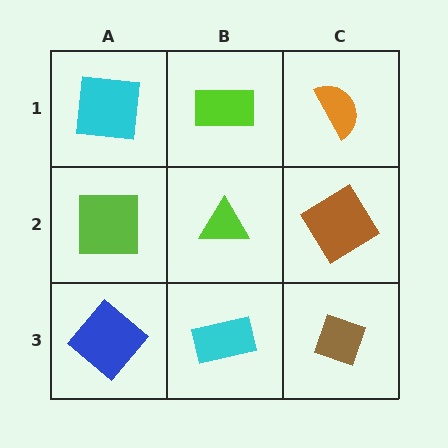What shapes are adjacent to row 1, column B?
A lime triangle (row 2, column B), a cyan square (row 1, column A), an orange semicircle (row 1, column C).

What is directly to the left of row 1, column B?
A cyan square.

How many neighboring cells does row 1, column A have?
2.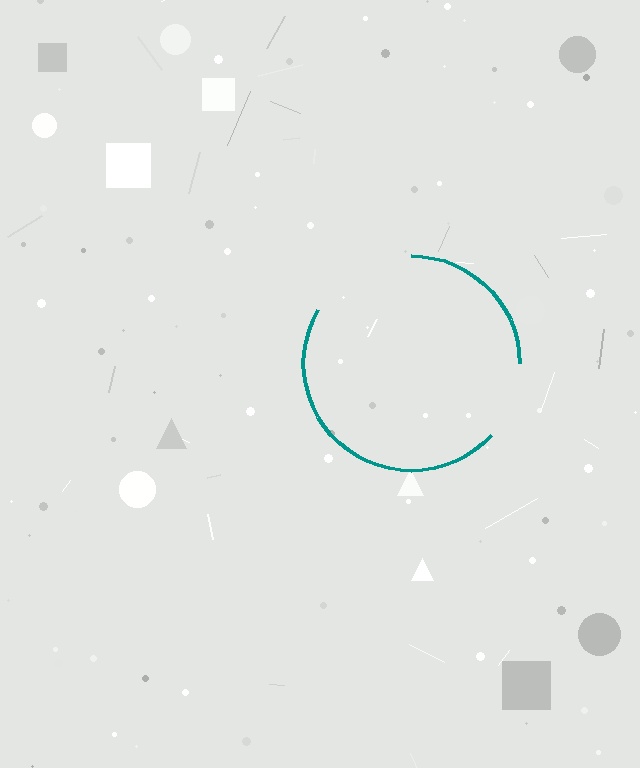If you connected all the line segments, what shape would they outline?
They would outline a circle.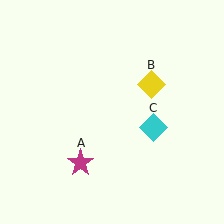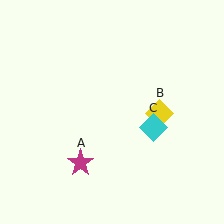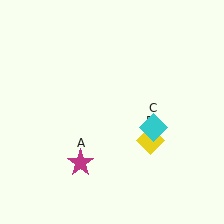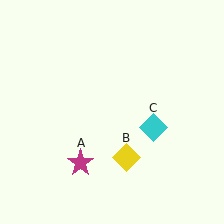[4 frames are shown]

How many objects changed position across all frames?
1 object changed position: yellow diamond (object B).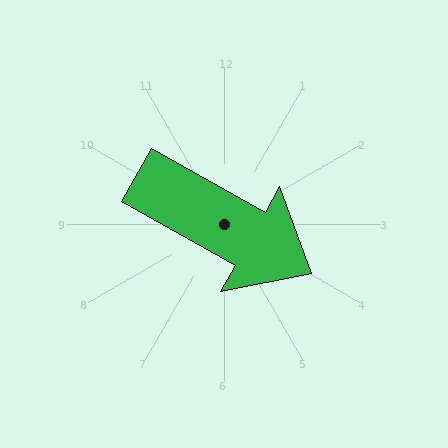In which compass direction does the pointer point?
Southeast.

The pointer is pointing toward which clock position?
Roughly 4 o'clock.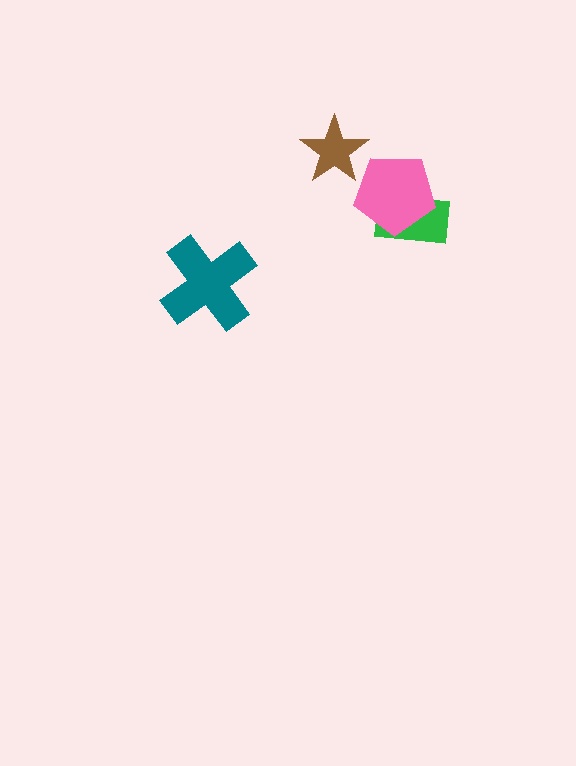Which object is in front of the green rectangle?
The pink pentagon is in front of the green rectangle.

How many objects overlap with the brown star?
0 objects overlap with the brown star.